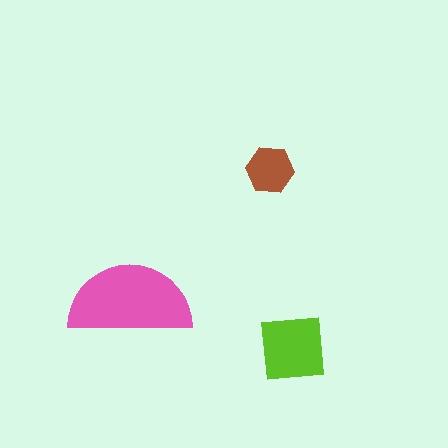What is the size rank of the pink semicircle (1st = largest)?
1st.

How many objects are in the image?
There are 3 objects in the image.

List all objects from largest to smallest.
The pink semicircle, the lime square, the brown hexagon.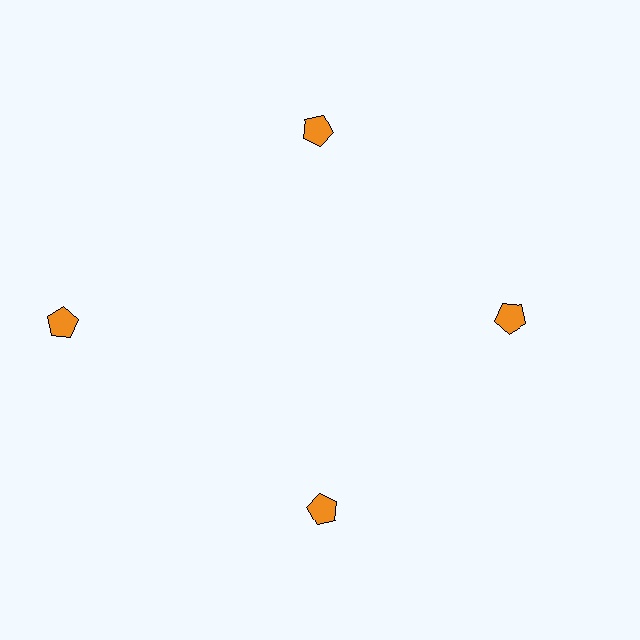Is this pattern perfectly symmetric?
No. The 4 orange pentagons are arranged in a ring, but one element near the 9 o'clock position is pushed outward from the center, breaking the 4-fold rotational symmetry.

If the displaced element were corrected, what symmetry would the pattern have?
It would have 4-fold rotational symmetry — the pattern would map onto itself every 90 degrees.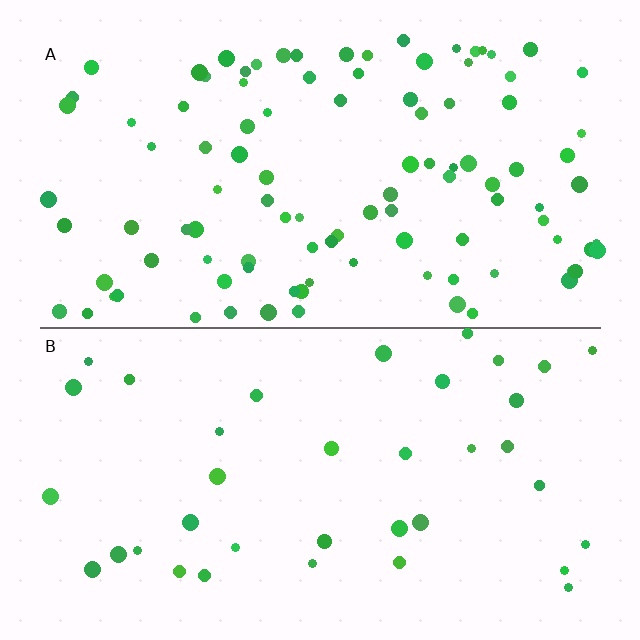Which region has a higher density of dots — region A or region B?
A (the top).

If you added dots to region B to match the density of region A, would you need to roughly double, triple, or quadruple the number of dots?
Approximately triple.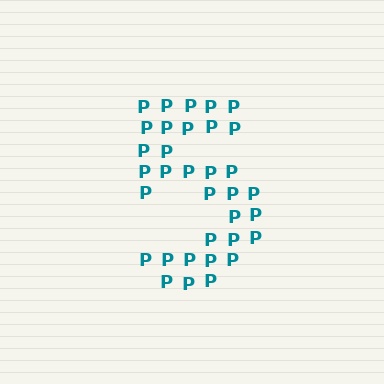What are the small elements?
The small elements are letter P's.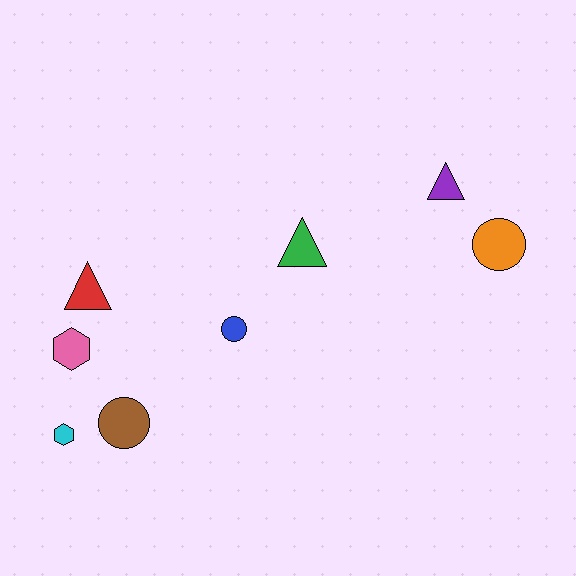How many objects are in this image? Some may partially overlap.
There are 8 objects.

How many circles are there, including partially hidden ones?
There are 3 circles.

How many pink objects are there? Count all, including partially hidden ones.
There is 1 pink object.